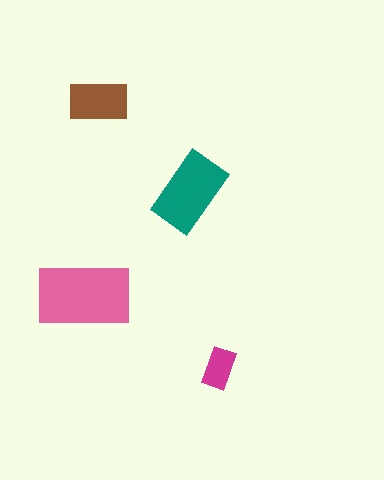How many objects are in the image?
There are 4 objects in the image.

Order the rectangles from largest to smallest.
the pink one, the teal one, the brown one, the magenta one.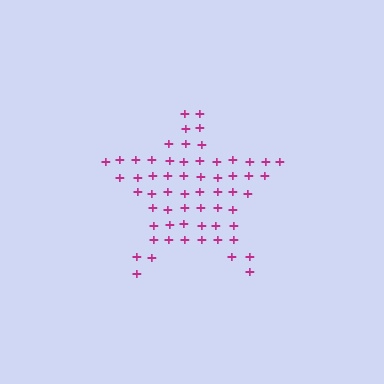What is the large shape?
The large shape is a star.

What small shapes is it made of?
It is made of small plus signs.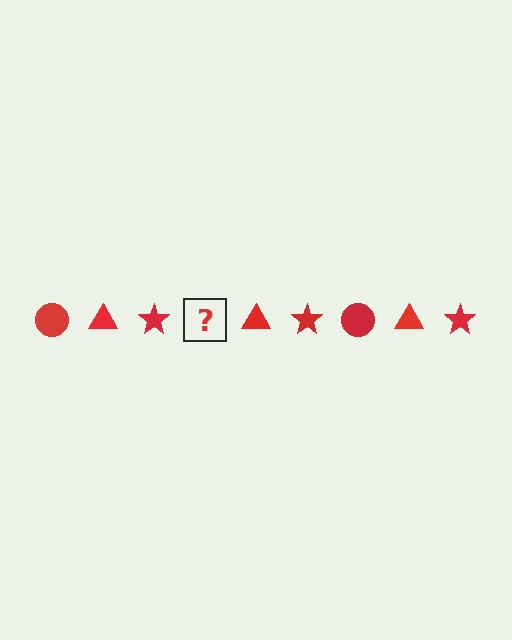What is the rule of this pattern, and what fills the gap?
The rule is that the pattern cycles through circle, triangle, star shapes in red. The gap should be filled with a red circle.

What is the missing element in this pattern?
The missing element is a red circle.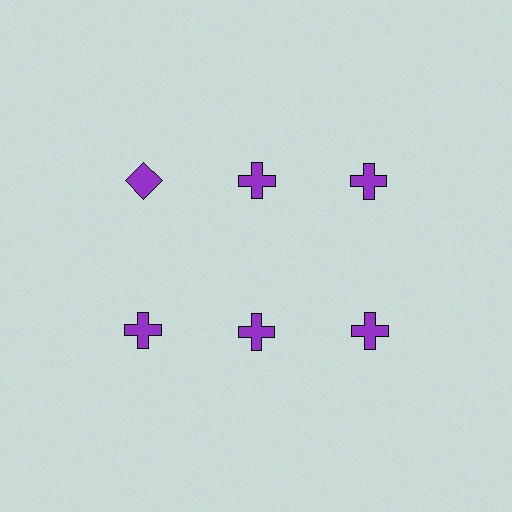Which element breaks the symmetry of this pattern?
The purple diamond in the top row, leftmost column breaks the symmetry. All other shapes are purple crosses.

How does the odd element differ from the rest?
It has a different shape: diamond instead of cross.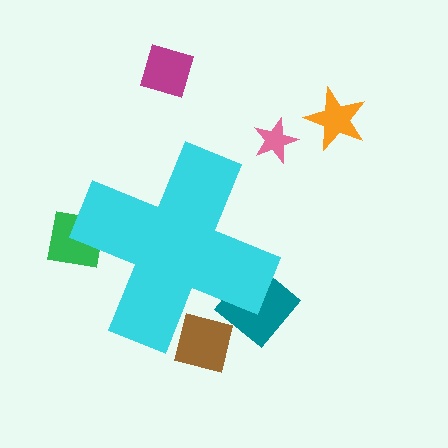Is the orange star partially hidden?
No, the orange star is fully visible.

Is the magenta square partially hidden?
No, the magenta square is fully visible.